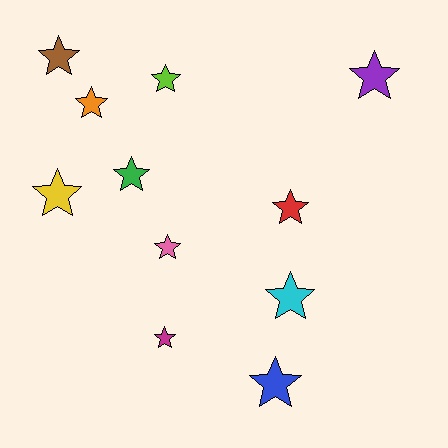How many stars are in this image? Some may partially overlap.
There are 11 stars.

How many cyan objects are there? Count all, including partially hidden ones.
There is 1 cyan object.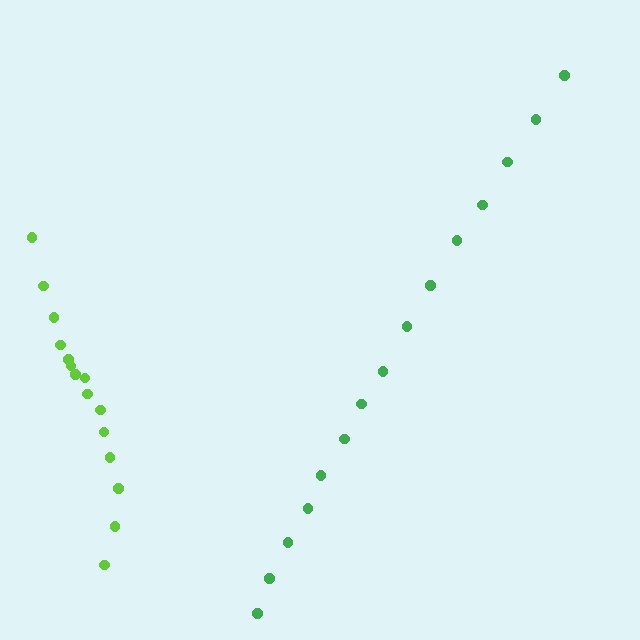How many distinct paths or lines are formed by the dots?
There are 2 distinct paths.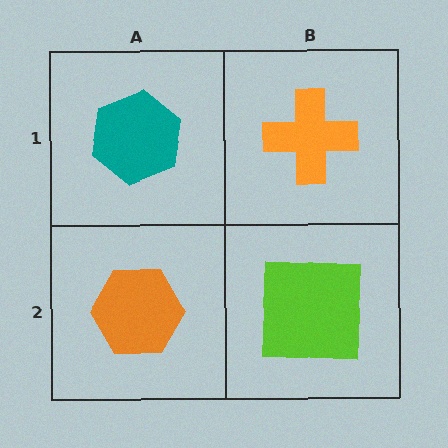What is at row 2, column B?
A lime square.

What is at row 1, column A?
A teal hexagon.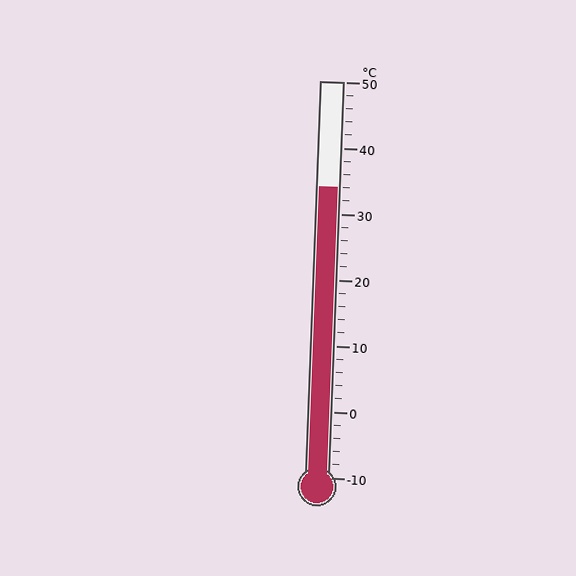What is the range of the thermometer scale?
The thermometer scale ranges from -10°C to 50°C.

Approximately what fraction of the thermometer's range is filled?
The thermometer is filled to approximately 75% of its range.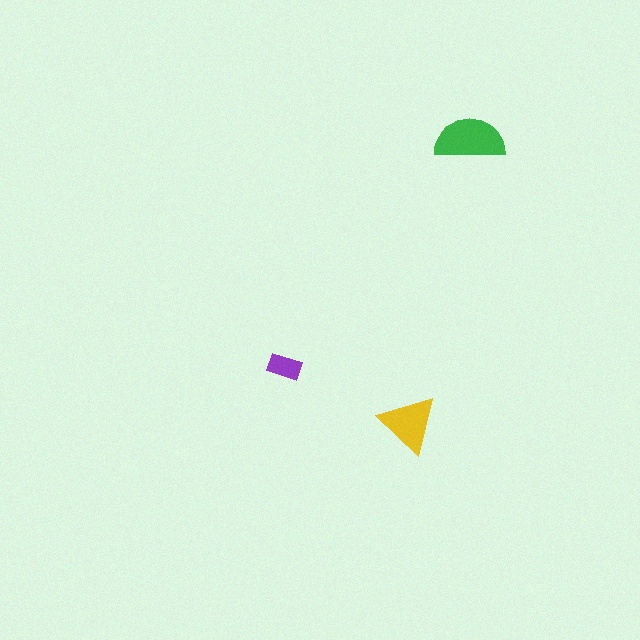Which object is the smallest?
The purple rectangle.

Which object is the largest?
The green semicircle.